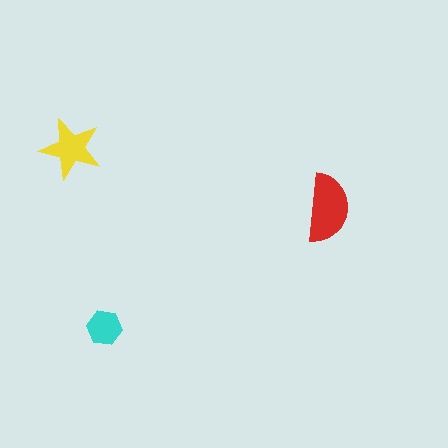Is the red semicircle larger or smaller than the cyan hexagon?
Larger.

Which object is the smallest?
The cyan hexagon.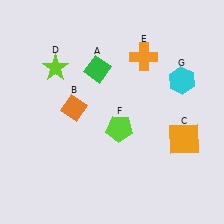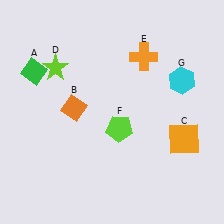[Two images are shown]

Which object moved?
The green diamond (A) moved left.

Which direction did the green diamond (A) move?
The green diamond (A) moved left.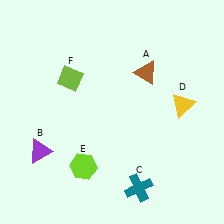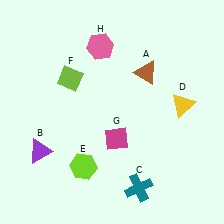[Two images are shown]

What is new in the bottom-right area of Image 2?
A magenta diamond (G) was added in the bottom-right area of Image 2.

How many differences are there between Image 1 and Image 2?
There are 2 differences between the two images.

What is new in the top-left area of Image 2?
A pink hexagon (H) was added in the top-left area of Image 2.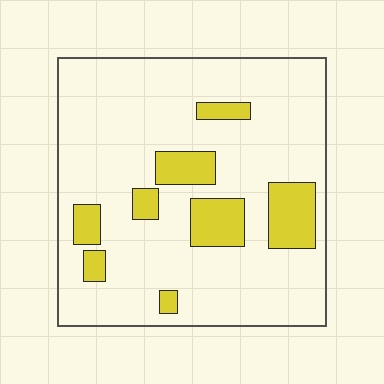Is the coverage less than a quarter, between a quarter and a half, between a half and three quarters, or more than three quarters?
Less than a quarter.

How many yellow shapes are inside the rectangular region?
8.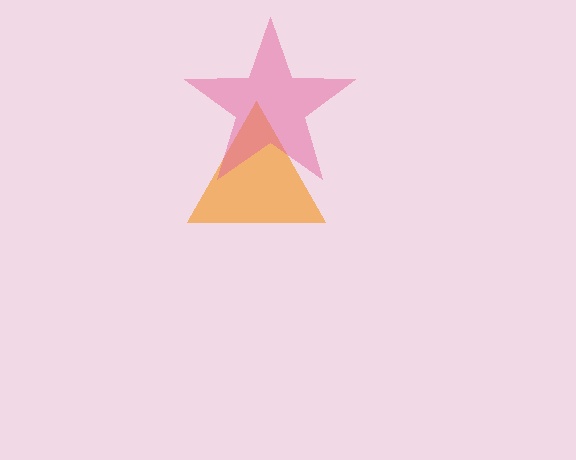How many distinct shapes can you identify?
There are 2 distinct shapes: an orange triangle, a pink star.